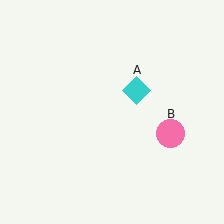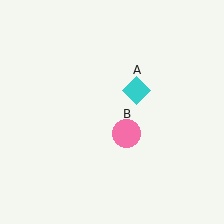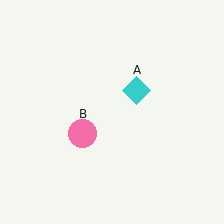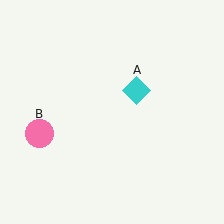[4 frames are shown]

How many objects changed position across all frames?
1 object changed position: pink circle (object B).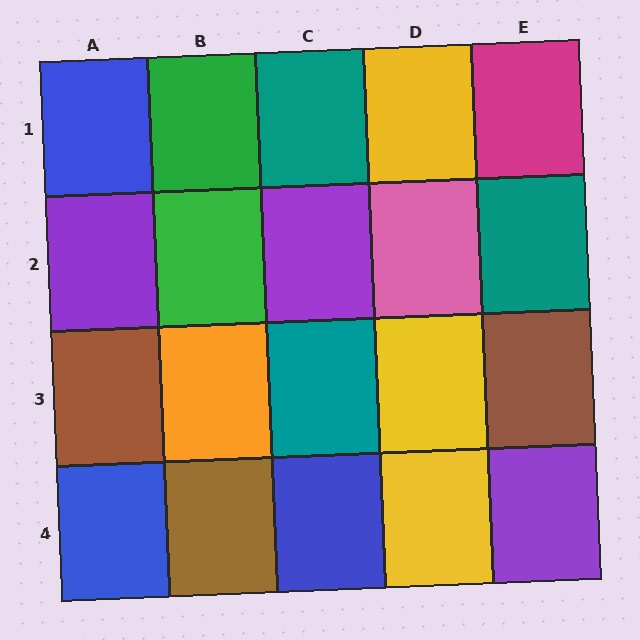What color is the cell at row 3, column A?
Brown.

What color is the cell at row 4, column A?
Blue.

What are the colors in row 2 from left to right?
Purple, green, purple, pink, teal.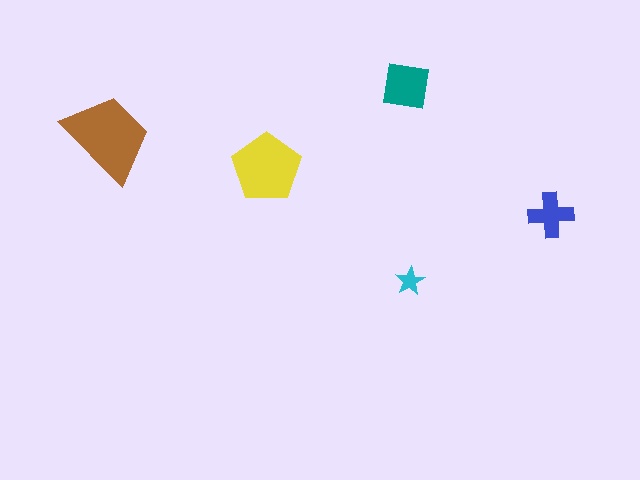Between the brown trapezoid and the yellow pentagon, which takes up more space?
The brown trapezoid.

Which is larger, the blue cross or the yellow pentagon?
The yellow pentagon.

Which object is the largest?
The brown trapezoid.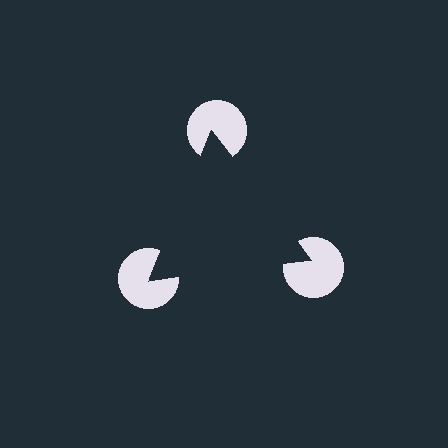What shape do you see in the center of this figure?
An illusory triangle — its edges are inferred from the aligned wedge cuts in the pac-man discs, not physically drawn.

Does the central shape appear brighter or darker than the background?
It typically appears slightly darker than the background, even though no actual brightness change is drawn.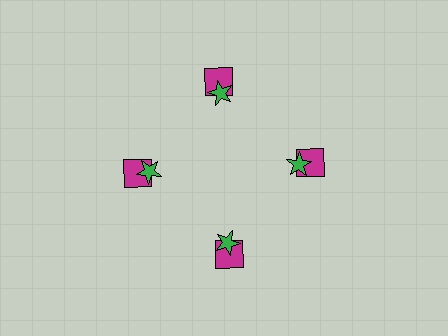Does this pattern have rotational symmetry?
Yes, this pattern has 4-fold rotational symmetry. It looks the same after rotating 90 degrees around the center.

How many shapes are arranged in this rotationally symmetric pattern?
There are 8 shapes, arranged in 4 groups of 2.